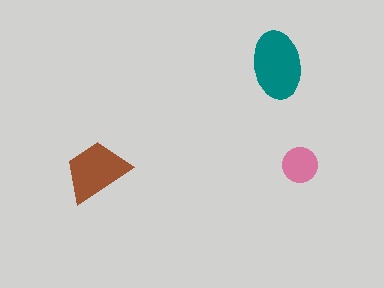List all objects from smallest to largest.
The pink circle, the brown trapezoid, the teal ellipse.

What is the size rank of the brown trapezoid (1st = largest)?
2nd.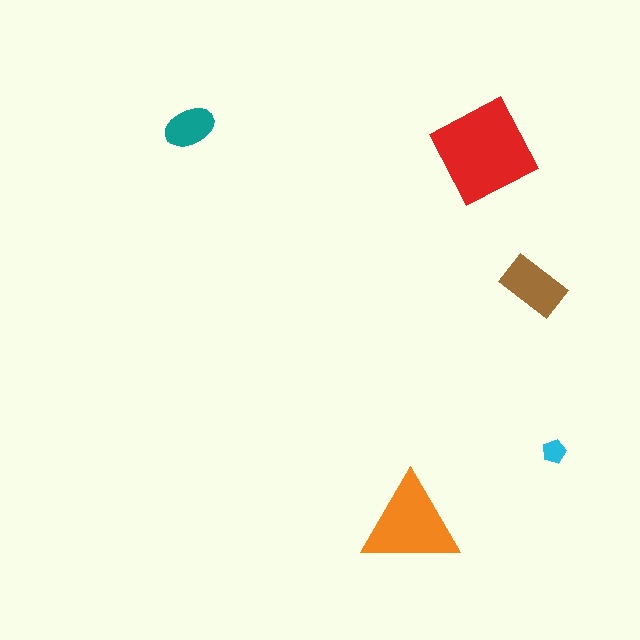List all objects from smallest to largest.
The cyan pentagon, the teal ellipse, the brown rectangle, the orange triangle, the red diamond.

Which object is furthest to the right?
The cyan pentagon is rightmost.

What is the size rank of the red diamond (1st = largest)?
1st.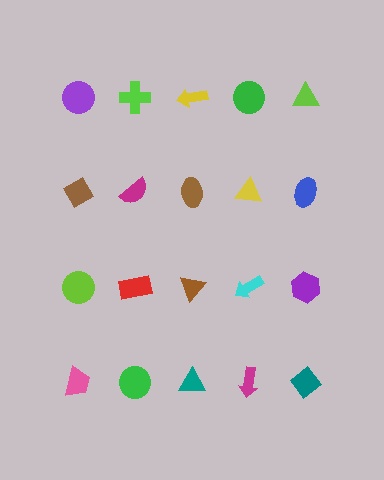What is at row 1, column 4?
A green circle.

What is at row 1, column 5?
A lime triangle.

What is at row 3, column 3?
A brown triangle.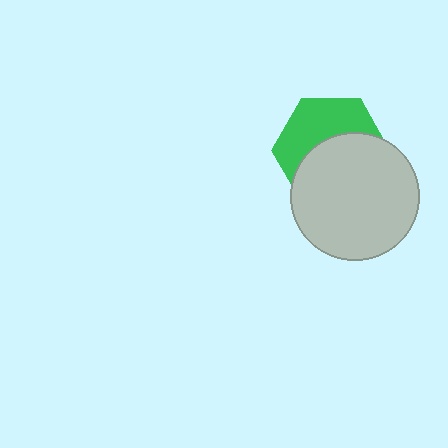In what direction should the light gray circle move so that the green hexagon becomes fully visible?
The light gray circle should move down. That is the shortest direction to clear the overlap and leave the green hexagon fully visible.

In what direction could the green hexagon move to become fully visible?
The green hexagon could move up. That would shift it out from behind the light gray circle entirely.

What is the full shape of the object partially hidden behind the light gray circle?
The partially hidden object is a green hexagon.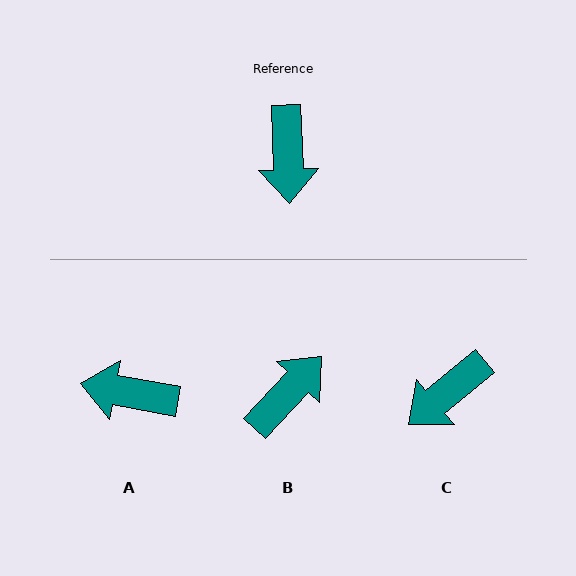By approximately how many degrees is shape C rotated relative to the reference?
Approximately 53 degrees clockwise.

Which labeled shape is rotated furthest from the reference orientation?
B, about 135 degrees away.